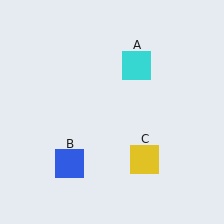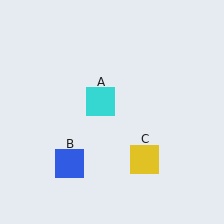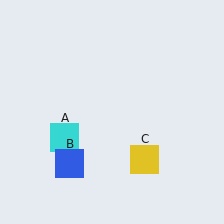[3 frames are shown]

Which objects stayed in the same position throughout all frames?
Blue square (object B) and yellow square (object C) remained stationary.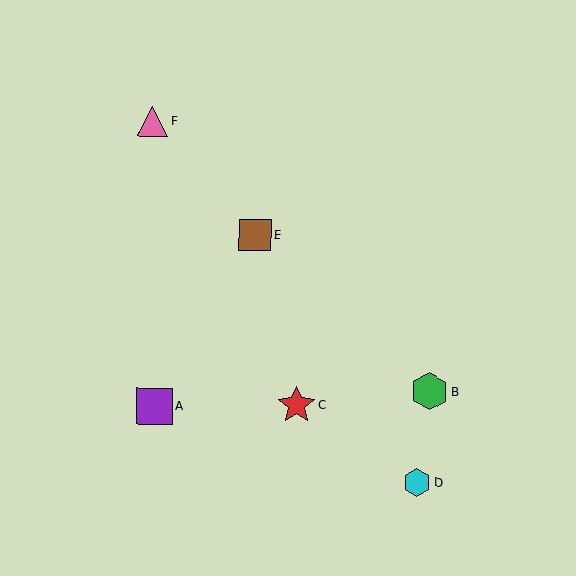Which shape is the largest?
The red star (labeled C) is the largest.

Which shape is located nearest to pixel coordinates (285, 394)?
The red star (labeled C) at (296, 405) is nearest to that location.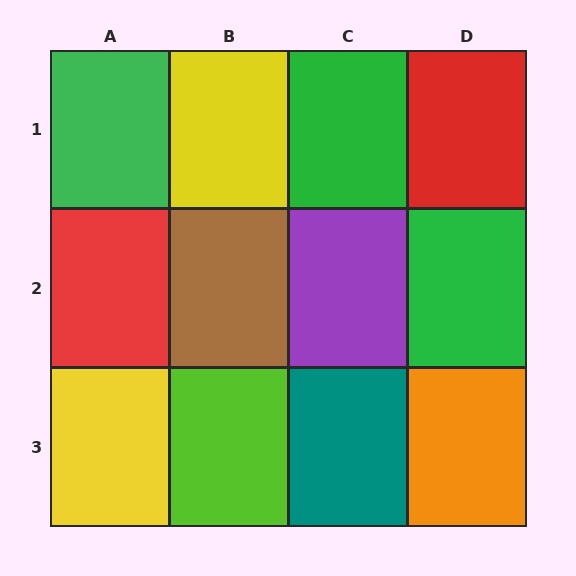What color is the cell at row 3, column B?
Lime.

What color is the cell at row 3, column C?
Teal.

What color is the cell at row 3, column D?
Orange.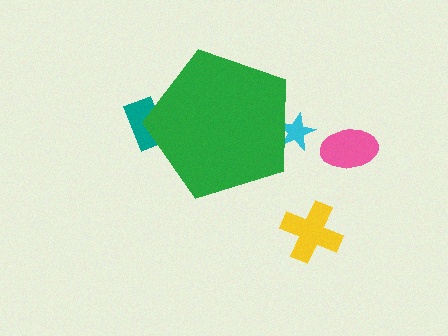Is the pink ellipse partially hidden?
No, the pink ellipse is fully visible.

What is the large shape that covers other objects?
A green pentagon.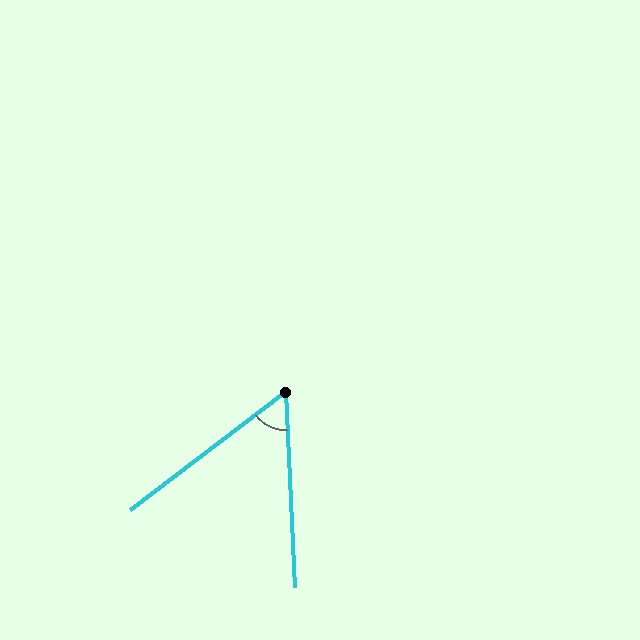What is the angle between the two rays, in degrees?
Approximately 55 degrees.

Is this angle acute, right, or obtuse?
It is acute.